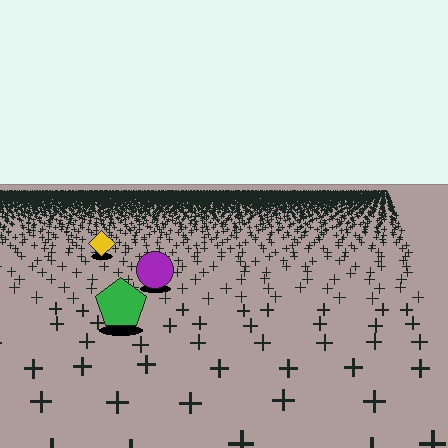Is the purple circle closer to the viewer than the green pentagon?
No. The green pentagon is closer — you can tell from the texture gradient: the ground texture is coarser near it.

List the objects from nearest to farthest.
From nearest to farthest: the green pentagon, the purple circle, the yellow diamond.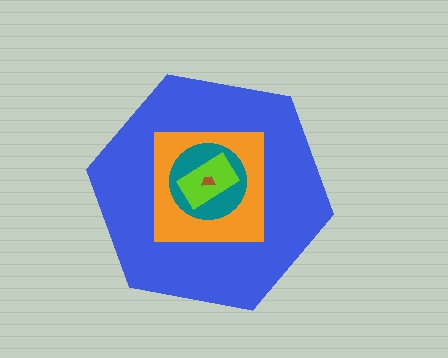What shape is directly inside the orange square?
The teal circle.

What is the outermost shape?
The blue hexagon.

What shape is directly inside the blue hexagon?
The orange square.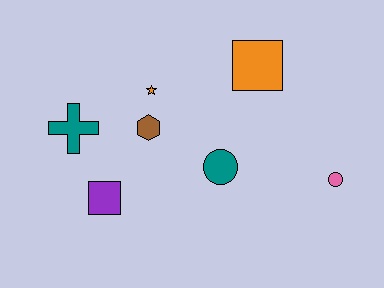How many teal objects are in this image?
There are 2 teal objects.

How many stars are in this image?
There is 1 star.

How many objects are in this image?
There are 7 objects.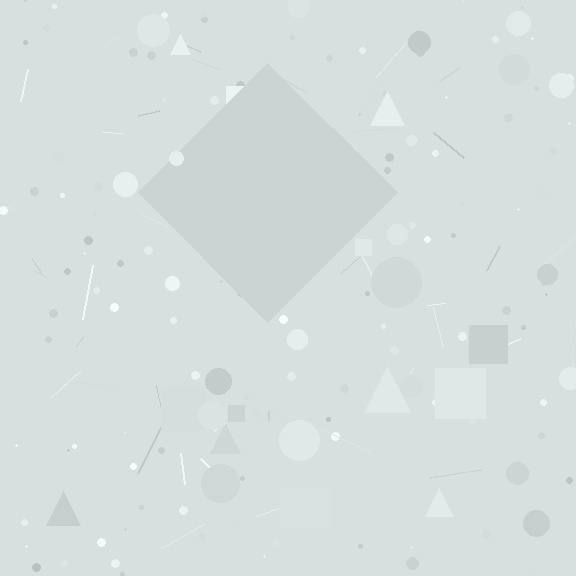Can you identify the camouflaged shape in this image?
The camouflaged shape is a diamond.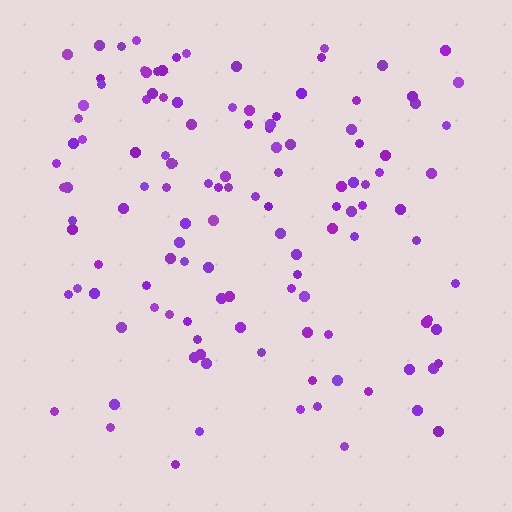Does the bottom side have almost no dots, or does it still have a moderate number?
Still a moderate number, just noticeably fewer than the top.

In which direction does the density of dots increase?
From bottom to top, with the top side densest.